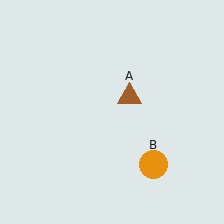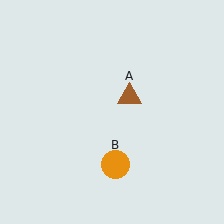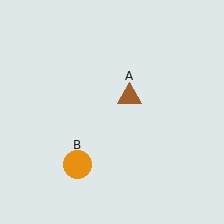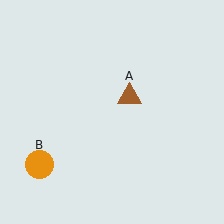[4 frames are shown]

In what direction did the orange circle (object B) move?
The orange circle (object B) moved left.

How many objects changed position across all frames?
1 object changed position: orange circle (object B).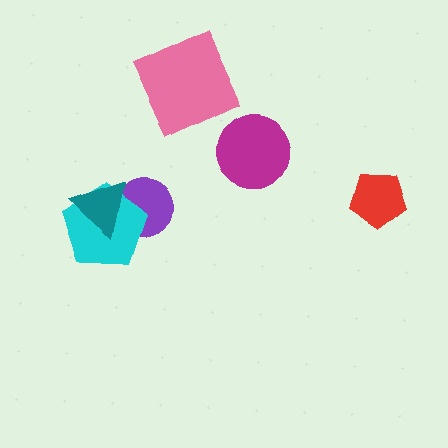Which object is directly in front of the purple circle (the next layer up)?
The cyan pentagon is directly in front of the purple circle.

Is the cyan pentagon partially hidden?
Yes, it is partially covered by another shape.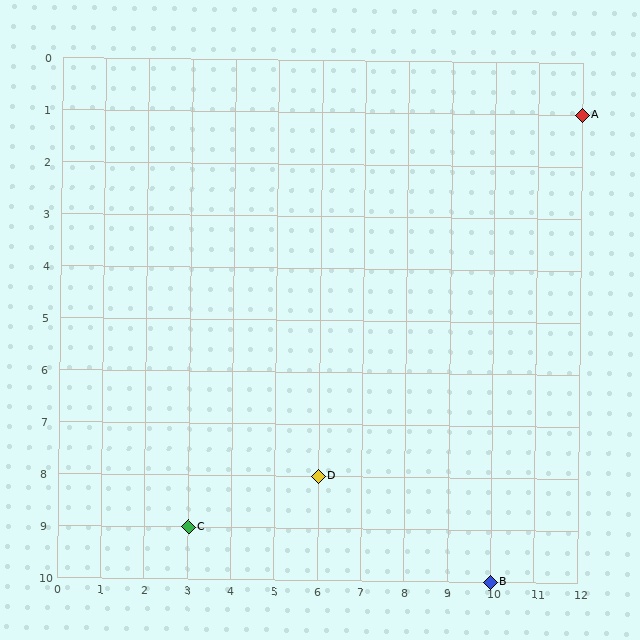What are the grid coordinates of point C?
Point C is at grid coordinates (3, 9).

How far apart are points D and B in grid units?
Points D and B are 4 columns and 2 rows apart (about 4.5 grid units diagonally).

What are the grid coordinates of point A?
Point A is at grid coordinates (12, 1).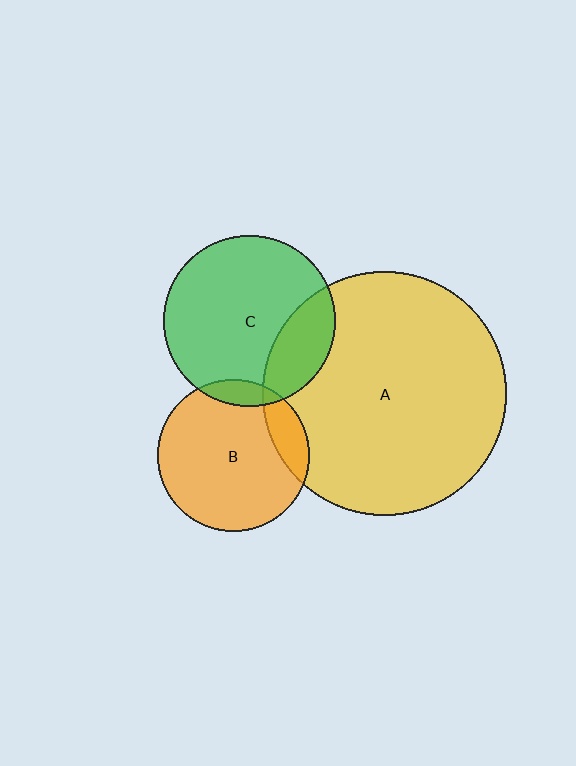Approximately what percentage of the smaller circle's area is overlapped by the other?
Approximately 10%.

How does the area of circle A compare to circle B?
Approximately 2.6 times.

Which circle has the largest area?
Circle A (yellow).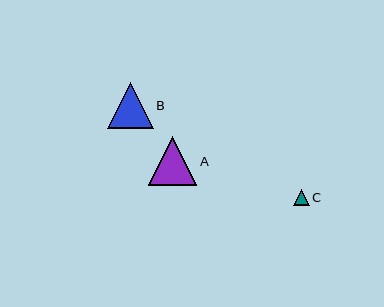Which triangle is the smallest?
Triangle C is the smallest with a size of approximately 16 pixels.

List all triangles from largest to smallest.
From largest to smallest: A, B, C.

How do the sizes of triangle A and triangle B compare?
Triangle A and triangle B are approximately the same size.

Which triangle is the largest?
Triangle A is the largest with a size of approximately 48 pixels.